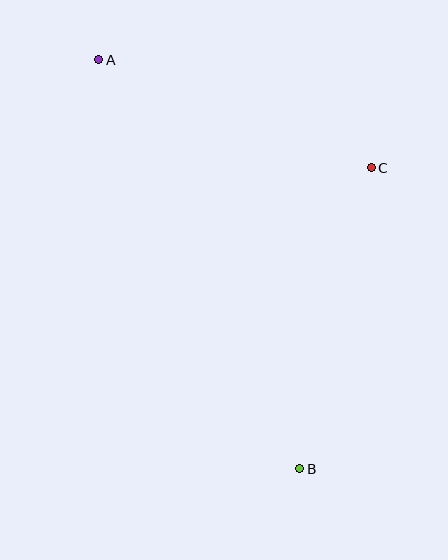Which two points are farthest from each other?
Points A and B are farthest from each other.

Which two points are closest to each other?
Points A and C are closest to each other.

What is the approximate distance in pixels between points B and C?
The distance between B and C is approximately 309 pixels.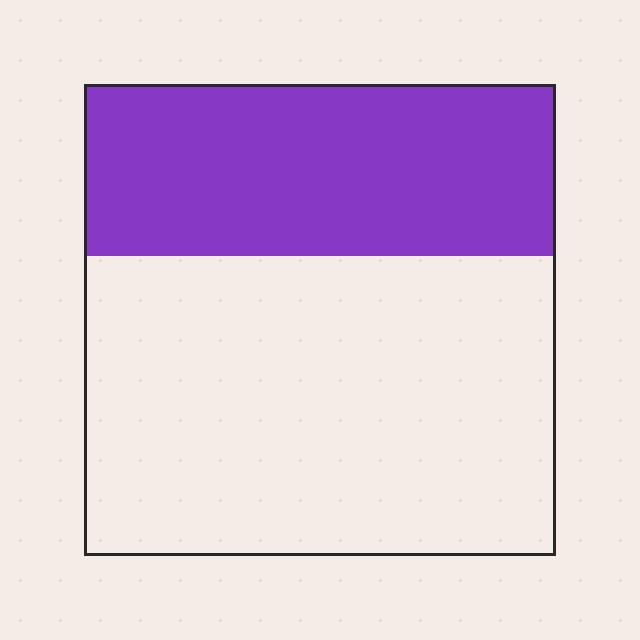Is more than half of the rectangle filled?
No.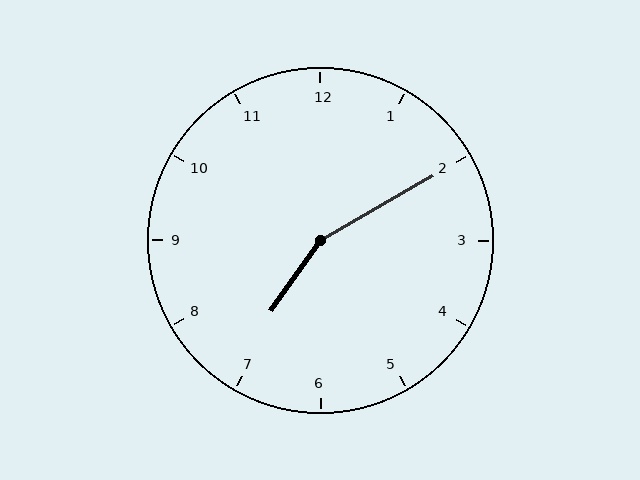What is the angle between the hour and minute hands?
Approximately 155 degrees.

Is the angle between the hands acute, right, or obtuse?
It is obtuse.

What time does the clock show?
7:10.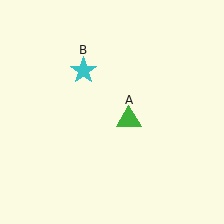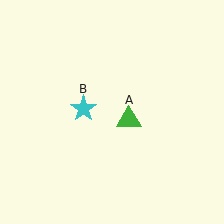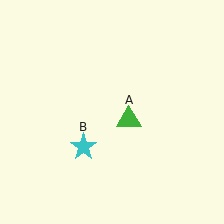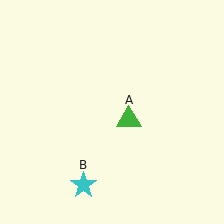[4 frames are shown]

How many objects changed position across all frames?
1 object changed position: cyan star (object B).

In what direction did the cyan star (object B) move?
The cyan star (object B) moved down.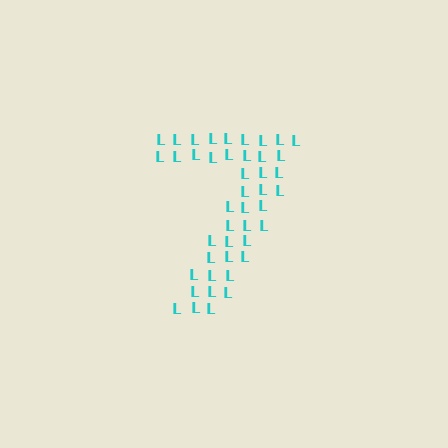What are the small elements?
The small elements are letter L's.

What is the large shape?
The large shape is the digit 7.